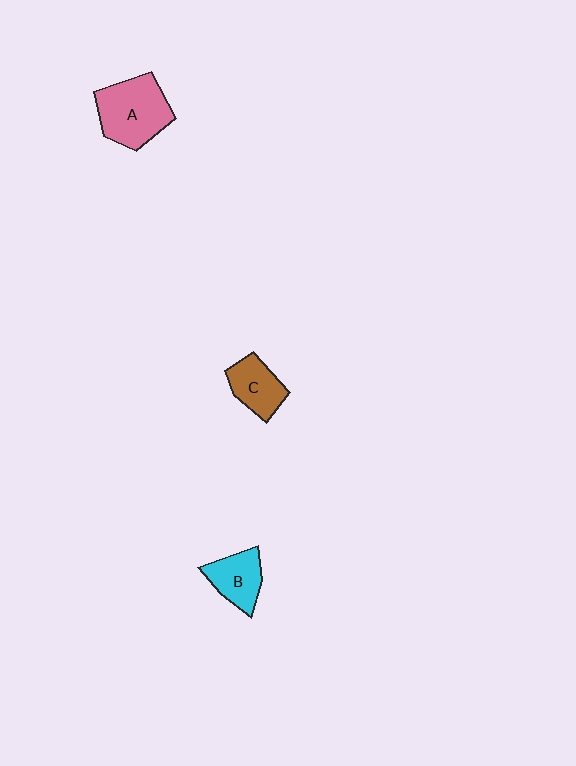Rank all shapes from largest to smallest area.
From largest to smallest: A (pink), B (cyan), C (brown).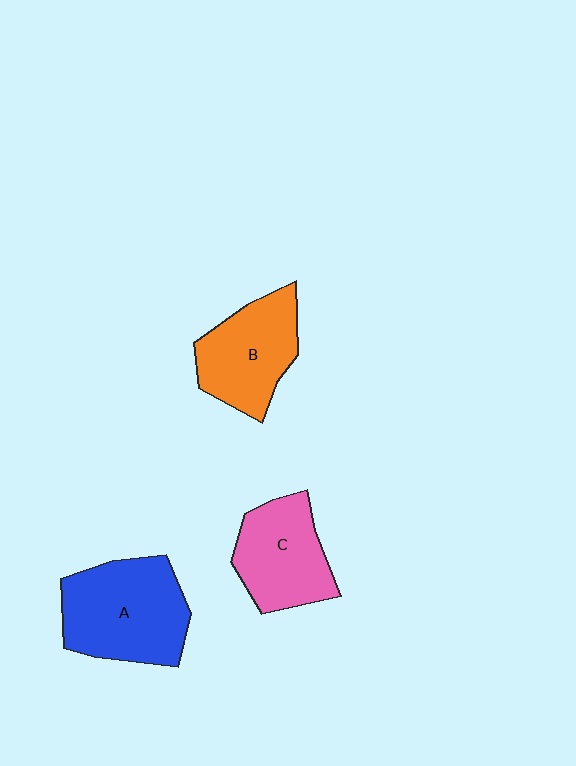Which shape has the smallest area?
Shape C (pink).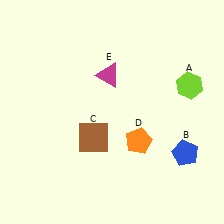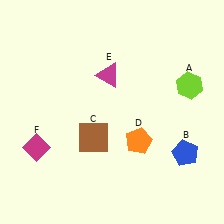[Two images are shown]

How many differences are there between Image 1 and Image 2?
There is 1 difference between the two images.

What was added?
A magenta diamond (F) was added in Image 2.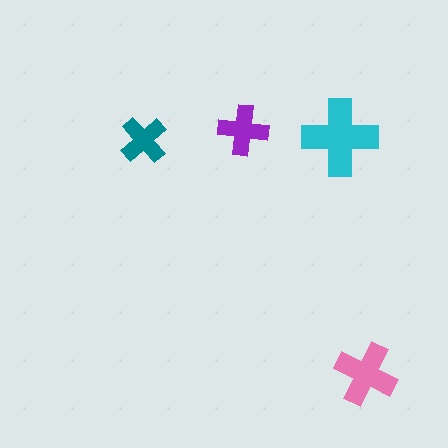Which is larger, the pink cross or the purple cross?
The pink one.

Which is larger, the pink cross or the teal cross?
The pink one.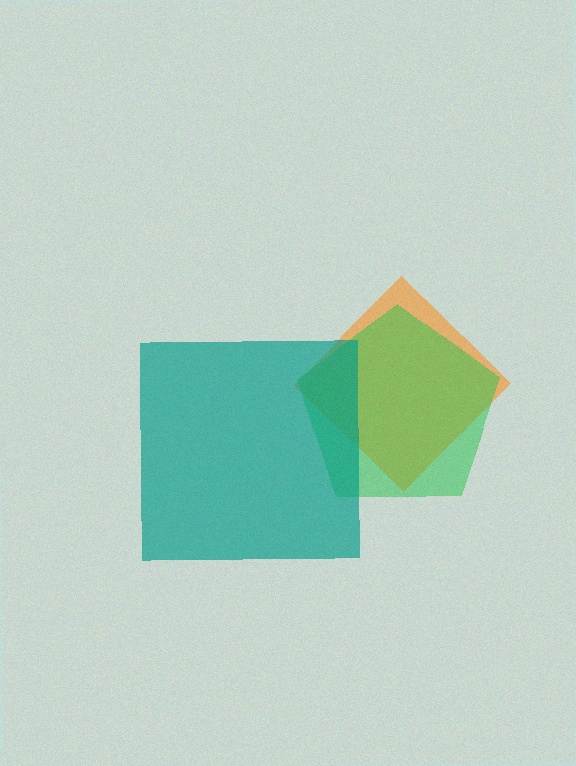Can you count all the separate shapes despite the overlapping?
Yes, there are 3 separate shapes.